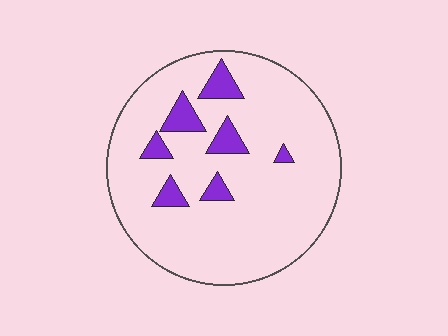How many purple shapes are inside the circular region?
7.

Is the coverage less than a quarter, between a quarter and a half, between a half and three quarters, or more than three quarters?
Less than a quarter.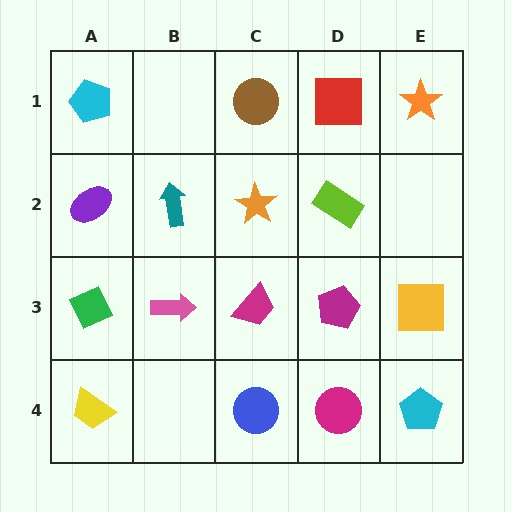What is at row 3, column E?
A yellow square.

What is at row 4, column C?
A blue circle.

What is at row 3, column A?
A green diamond.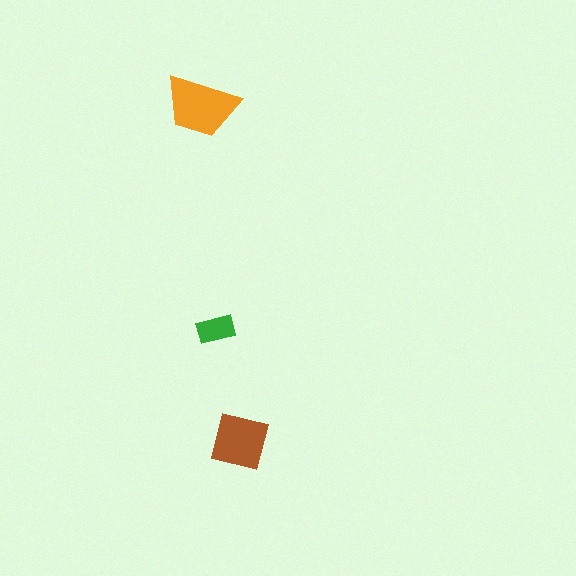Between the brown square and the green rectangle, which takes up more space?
The brown square.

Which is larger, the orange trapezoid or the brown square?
The orange trapezoid.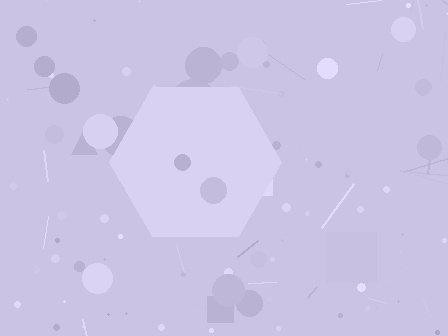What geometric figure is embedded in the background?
A hexagon is embedded in the background.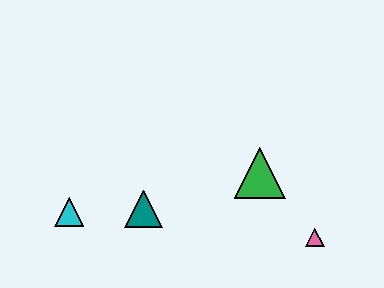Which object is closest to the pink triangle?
The green triangle is closest to the pink triangle.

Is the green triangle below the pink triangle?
No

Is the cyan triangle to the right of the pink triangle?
No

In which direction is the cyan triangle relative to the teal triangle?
The cyan triangle is to the left of the teal triangle.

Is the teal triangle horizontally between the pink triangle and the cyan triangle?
Yes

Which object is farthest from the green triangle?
The cyan triangle is farthest from the green triangle.